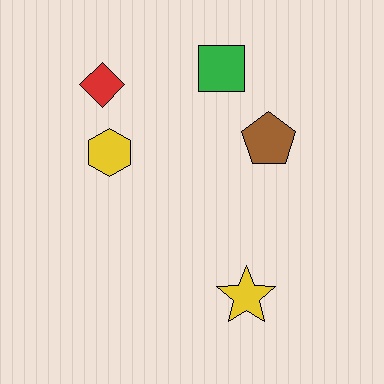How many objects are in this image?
There are 5 objects.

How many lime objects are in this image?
There are no lime objects.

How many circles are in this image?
There are no circles.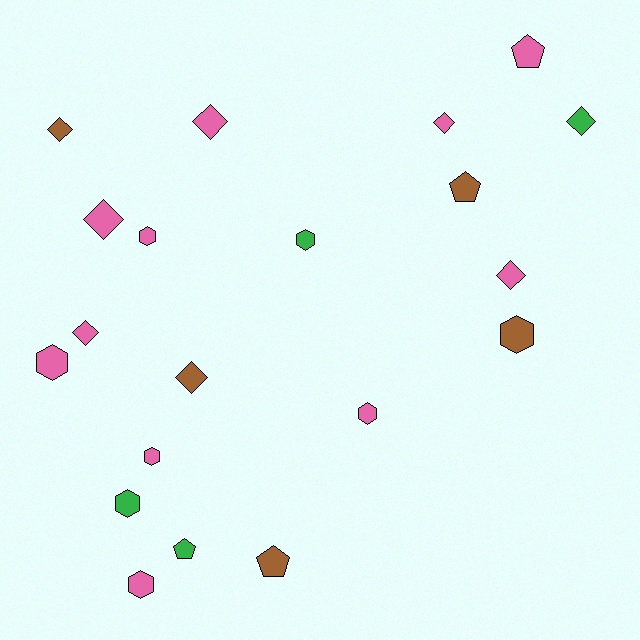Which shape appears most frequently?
Diamond, with 8 objects.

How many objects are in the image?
There are 20 objects.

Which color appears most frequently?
Pink, with 11 objects.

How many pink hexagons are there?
There are 5 pink hexagons.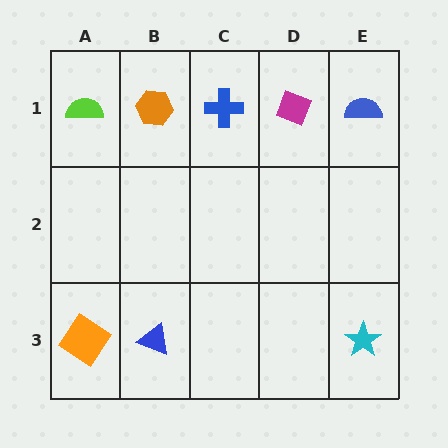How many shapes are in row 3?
3 shapes.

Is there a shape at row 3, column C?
No, that cell is empty.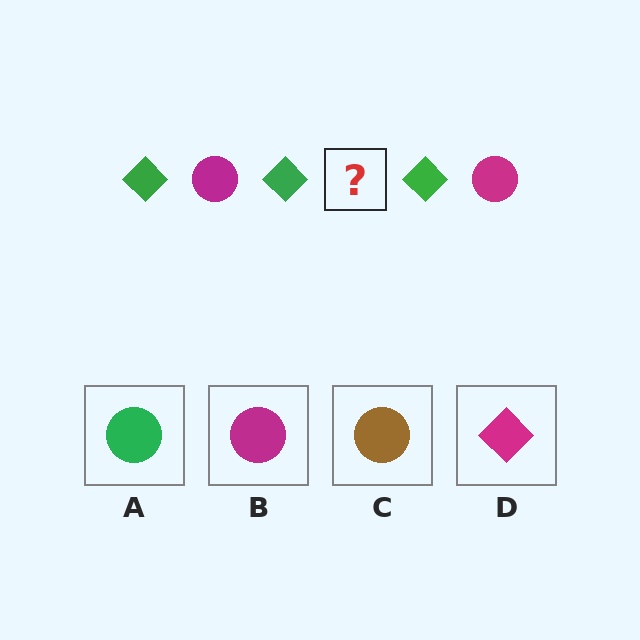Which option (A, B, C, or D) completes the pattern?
B.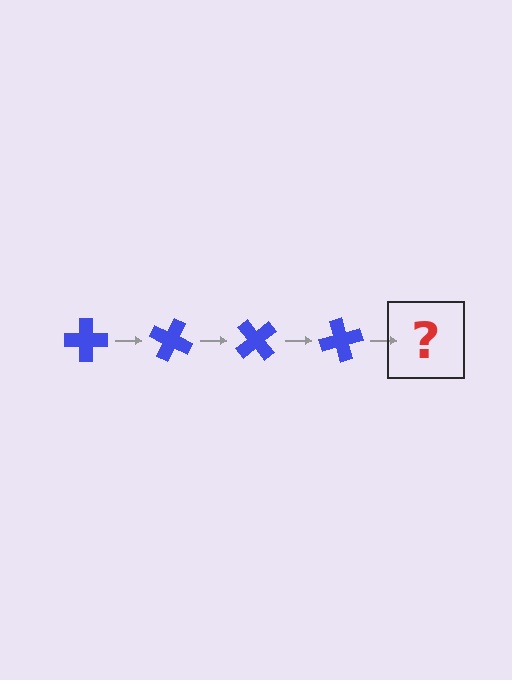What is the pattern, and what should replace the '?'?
The pattern is that the cross rotates 25 degrees each step. The '?' should be a blue cross rotated 100 degrees.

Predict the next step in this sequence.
The next step is a blue cross rotated 100 degrees.